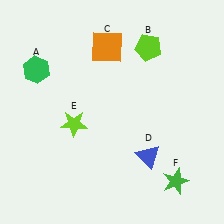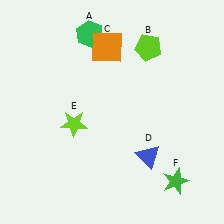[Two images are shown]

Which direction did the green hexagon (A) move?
The green hexagon (A) moved right.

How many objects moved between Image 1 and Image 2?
1 object moved between the two images.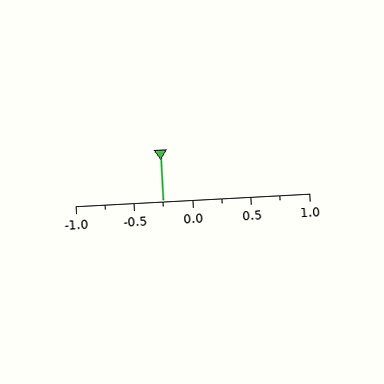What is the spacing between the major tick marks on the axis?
The major ticks are spaced 0.5 apart.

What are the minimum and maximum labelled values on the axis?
The axis runs from -1.0 to 1.0.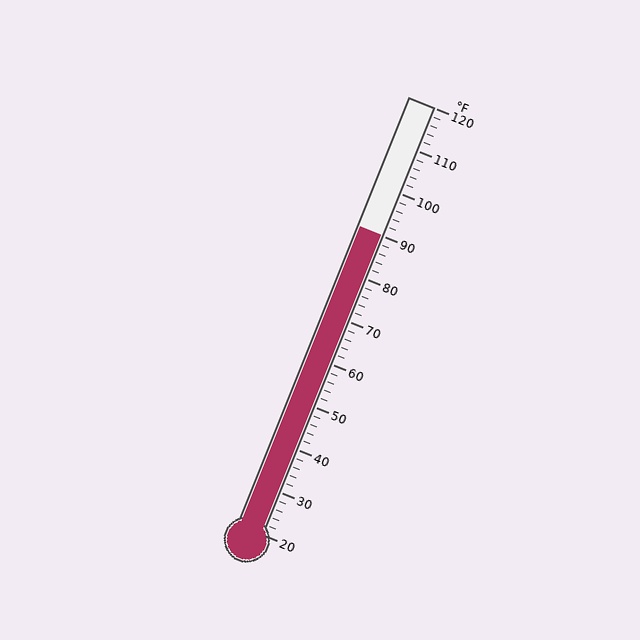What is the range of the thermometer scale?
The thermometer scale ranges from 20°F to 120°F.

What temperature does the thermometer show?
The thermometer shows approximately 90°F.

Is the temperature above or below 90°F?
The temperature is at 90°F.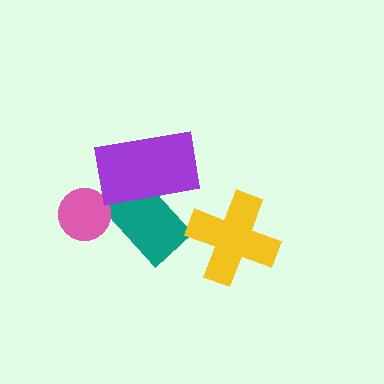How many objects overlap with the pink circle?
1 object overlaps with the pink circle.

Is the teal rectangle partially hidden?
Yes, it is partially covered by another shape.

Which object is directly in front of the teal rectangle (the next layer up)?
The pink circle is directly in front of the teal rectangle.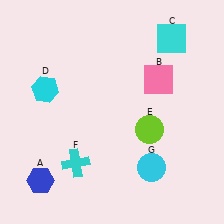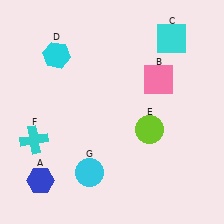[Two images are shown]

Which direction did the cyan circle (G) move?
The cyan circle (G) moved left.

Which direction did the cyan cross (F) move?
The cyan cross (F) moved left.